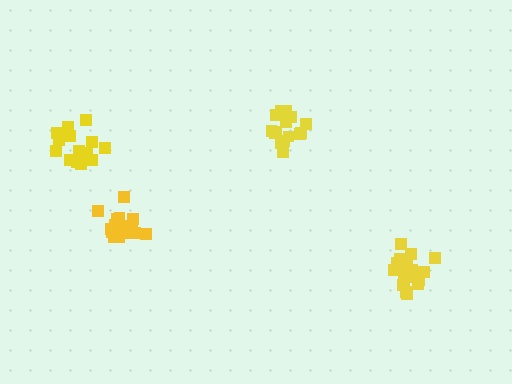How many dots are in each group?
Group 1: 15 dots, Group 2: 21 dots, Group 3: 20 dots, Group 4: 15 dots (71 total).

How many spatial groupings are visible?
There are 4 spatial groupings.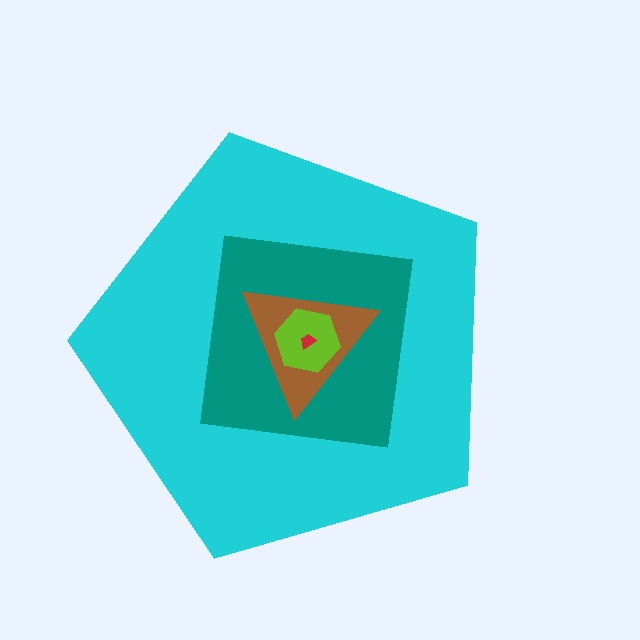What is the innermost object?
The red trapezoid.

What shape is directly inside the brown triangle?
The lime hexagon.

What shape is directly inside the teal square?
The brown triangle.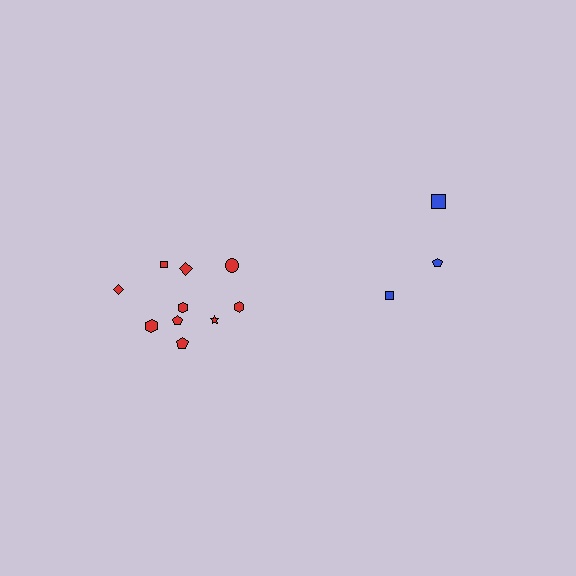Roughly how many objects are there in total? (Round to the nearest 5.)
Roughly 15 objects in total.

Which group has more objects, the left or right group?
The left group.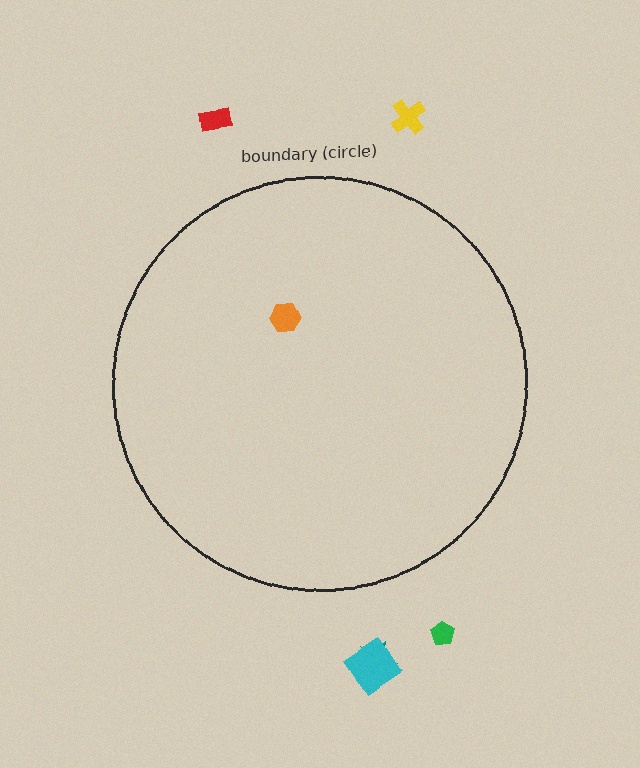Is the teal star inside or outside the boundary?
Outside.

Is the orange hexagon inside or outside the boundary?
Inside.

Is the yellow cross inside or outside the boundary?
Outside.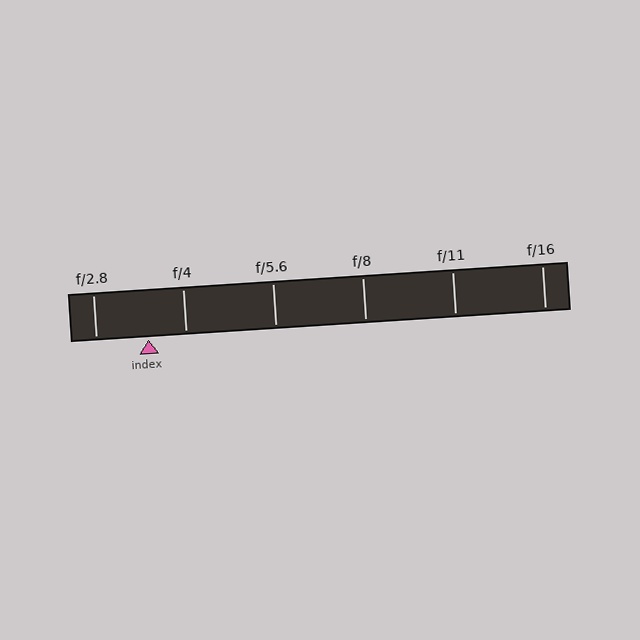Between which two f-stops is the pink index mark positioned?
The index mark is between f/2.8 and f/4.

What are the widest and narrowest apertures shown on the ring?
The widest aperture shown is f/2.8 and the narrowest is f/16.